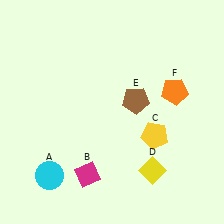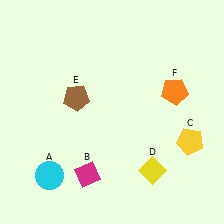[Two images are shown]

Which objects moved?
The objects that moved are: the yellow pentagon (C), the brown pentagon (E).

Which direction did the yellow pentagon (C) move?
The yellow pentagon (C) moved right.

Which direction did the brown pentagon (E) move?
The brown pentagon (E) moved left.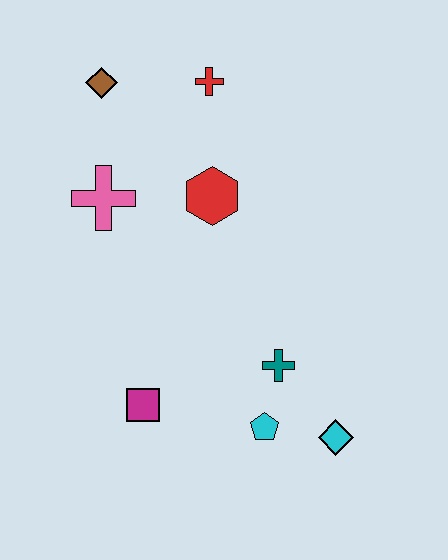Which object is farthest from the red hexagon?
The cyan diamond is farthest from the red hexagon.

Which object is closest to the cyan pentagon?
The teal cross is closest to the cyan pentagon.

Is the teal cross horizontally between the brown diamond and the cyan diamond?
Yes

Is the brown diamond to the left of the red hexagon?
Yes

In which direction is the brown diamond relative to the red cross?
The brown diamond is to the left of the red cross.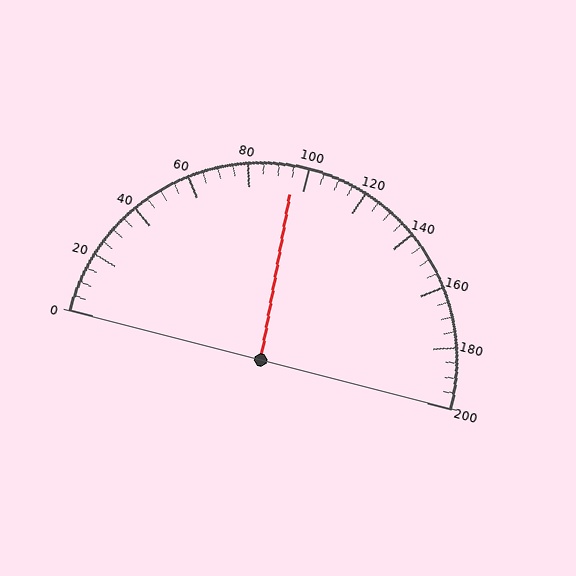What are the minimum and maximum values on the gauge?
The gauge ranges from 0 to 200.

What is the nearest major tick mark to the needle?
The nearest major tick mark is 100.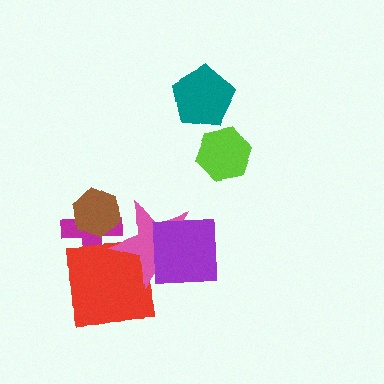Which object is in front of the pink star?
The purple square is in front of the pink star.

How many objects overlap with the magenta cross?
3 objects overlap with the magenta cross.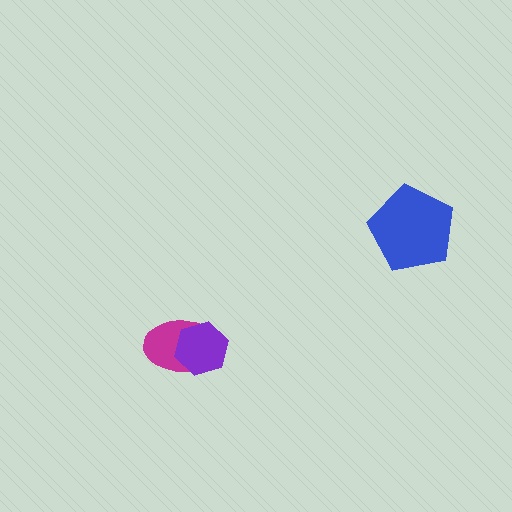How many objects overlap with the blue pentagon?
0 objects overlap with the blue pentagon.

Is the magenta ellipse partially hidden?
Yes, it is partially covered by another shape.